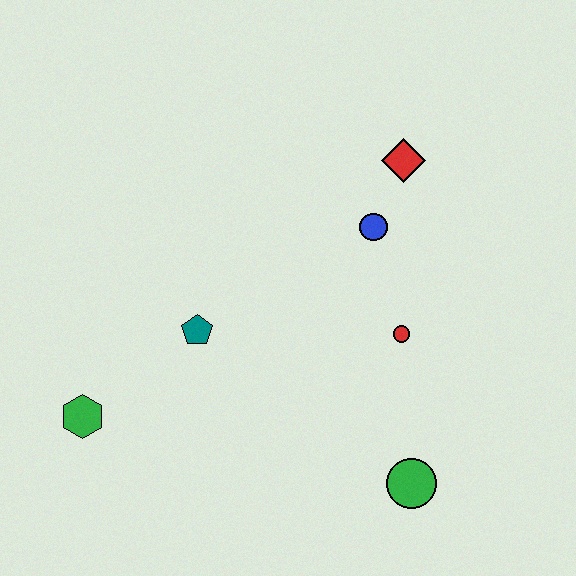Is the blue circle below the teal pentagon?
No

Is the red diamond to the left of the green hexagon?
No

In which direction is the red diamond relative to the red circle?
The red diamond is above the red circle.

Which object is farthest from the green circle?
The green hexagon is farthest from the green circle.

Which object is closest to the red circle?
The blue circle is closest to the red circle.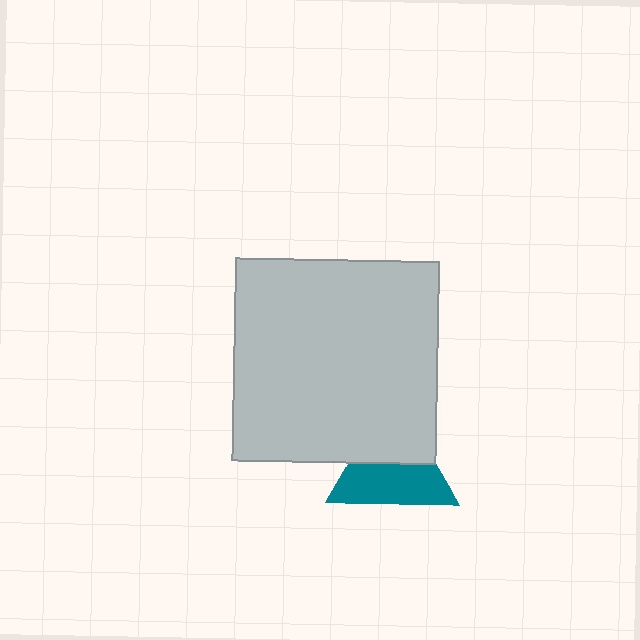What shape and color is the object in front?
The object in front is a light gray square.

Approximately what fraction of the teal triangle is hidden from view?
Roughly 43% of the teal triangle is hidden behind the light gray square.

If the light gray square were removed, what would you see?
You would see the complete teal triangle.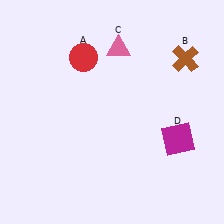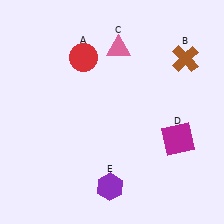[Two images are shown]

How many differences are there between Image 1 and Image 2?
There is 1 difference between the two images.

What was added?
A purple hexagon (E) was added in Image 2.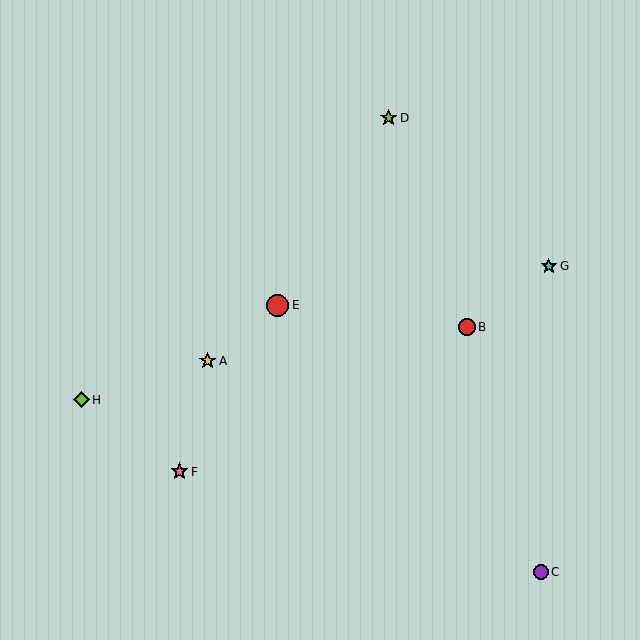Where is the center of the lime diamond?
The center of the lime diamond is at (81, 400).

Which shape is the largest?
The red circle (labeled E) is the largest.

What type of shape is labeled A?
Shape A is a yellow star.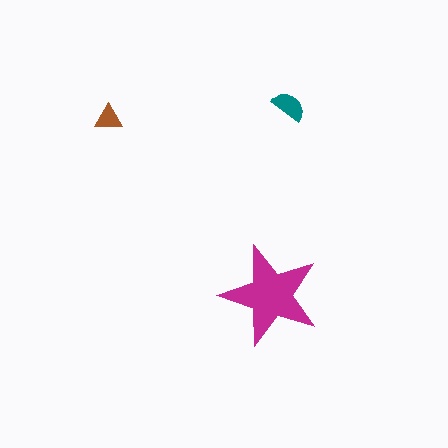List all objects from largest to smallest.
The magenta star, the teal semicircle, the brown triangle.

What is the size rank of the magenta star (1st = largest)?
1st.